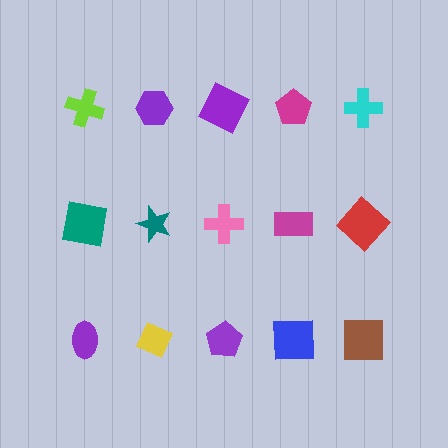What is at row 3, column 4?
A blue square.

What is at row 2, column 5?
A red diamond.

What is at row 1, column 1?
A lime cross.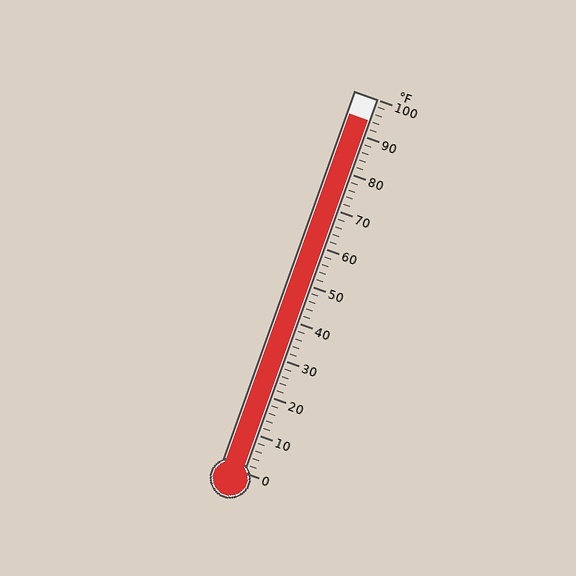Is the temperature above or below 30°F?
The temperature is above 30°F.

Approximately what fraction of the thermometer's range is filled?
The thermometer is filled to approximately 95% of its range.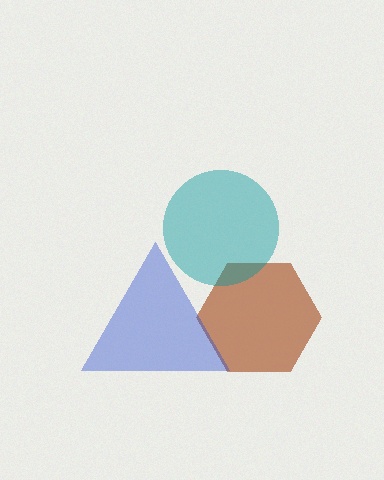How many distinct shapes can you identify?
There are 3 distinct shapes: a brown hexagon, a teal circle, a blue triangle.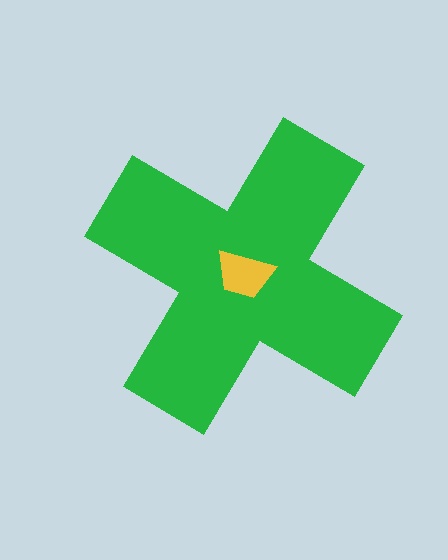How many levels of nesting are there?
2.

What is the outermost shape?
The green cross.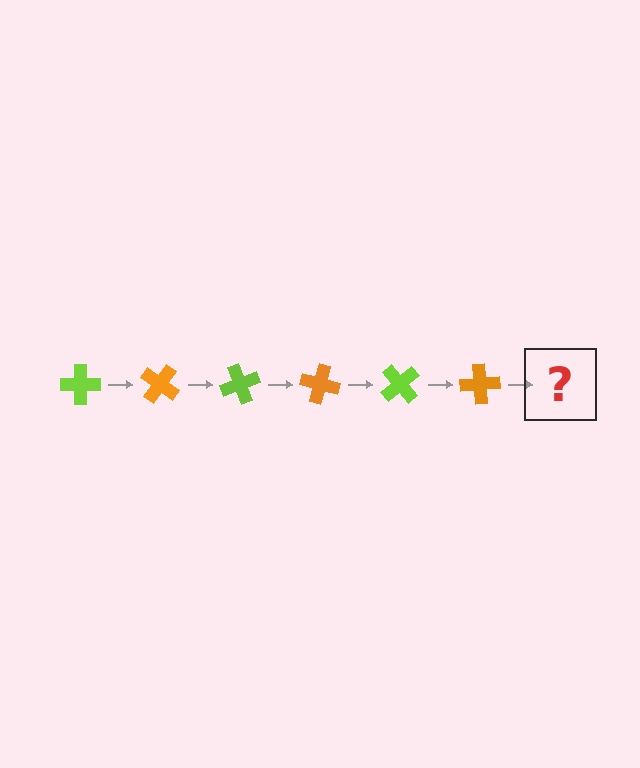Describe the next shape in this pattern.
It should be a lime cross, rotated 210 degrees from the start.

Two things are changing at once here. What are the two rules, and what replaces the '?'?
The two rules are that it rotates 35 degrees each step and the color cycles through lime and orange. The '?' should be a lime cross, rotated 210 degrees from the start.